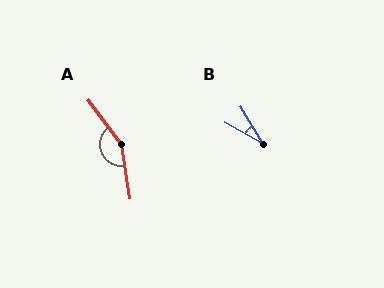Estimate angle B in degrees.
Approximately 30 degrees.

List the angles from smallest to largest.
B (30°), A (152°).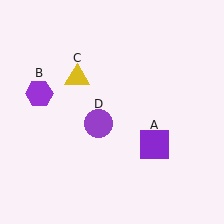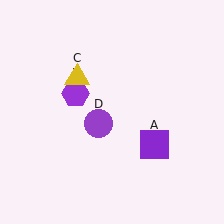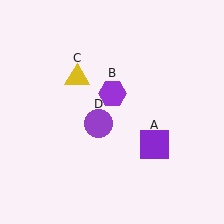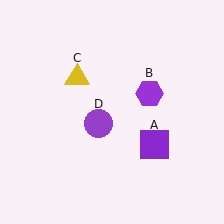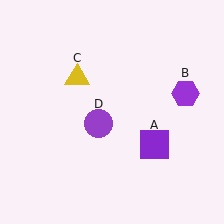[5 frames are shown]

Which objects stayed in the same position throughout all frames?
Purple square (object A) and yellow triangle (object C) and purple circle (object D) remained stationary.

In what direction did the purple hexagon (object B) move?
The purple hexagon (object B) moved right.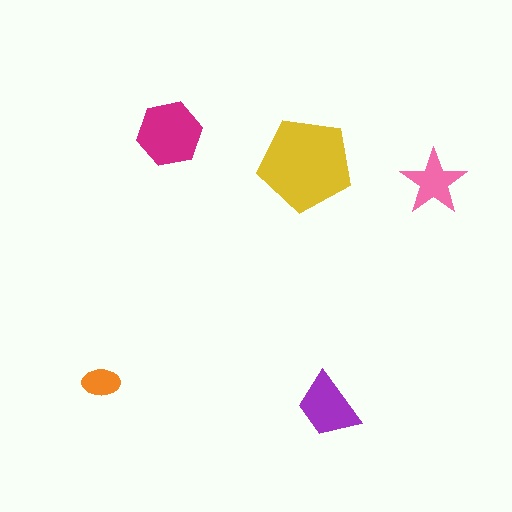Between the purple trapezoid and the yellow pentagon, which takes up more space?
The yellow pentagon.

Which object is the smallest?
The orange ellipse.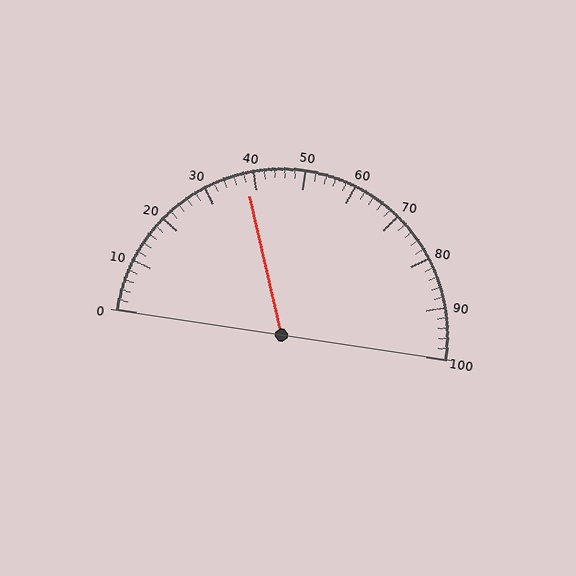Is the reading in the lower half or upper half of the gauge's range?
The reading is in the lower half of the range (0 to 100).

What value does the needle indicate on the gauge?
The needle indicates approximately 38.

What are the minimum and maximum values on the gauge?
The gauge ranges from 0 to 100.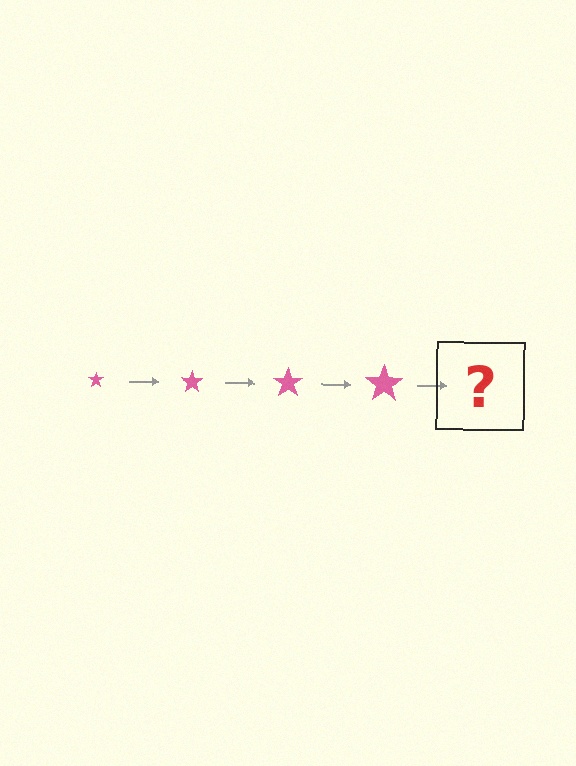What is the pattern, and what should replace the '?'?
The pattern is that the star gets progressively larger each step. The '?' should be a pink star, larger than the previous one.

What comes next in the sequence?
The next element should be a pink star, larger than the previous one.